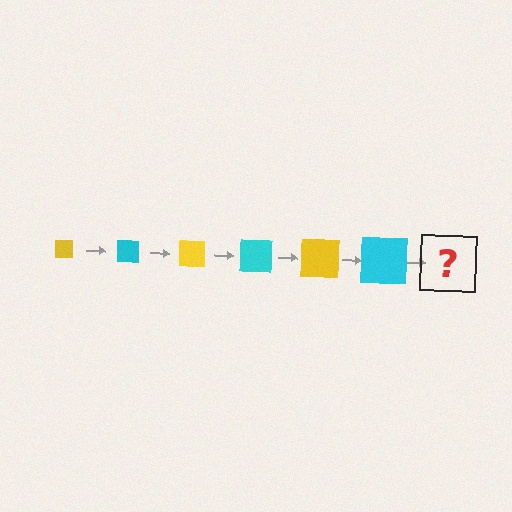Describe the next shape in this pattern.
It should be a yellow square, larger than the previous one.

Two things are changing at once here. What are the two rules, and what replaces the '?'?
The two rules are that the square grows larger each step and the color cycles through yellow and cyan. The '?' should be a yellow square, larger than the previous one.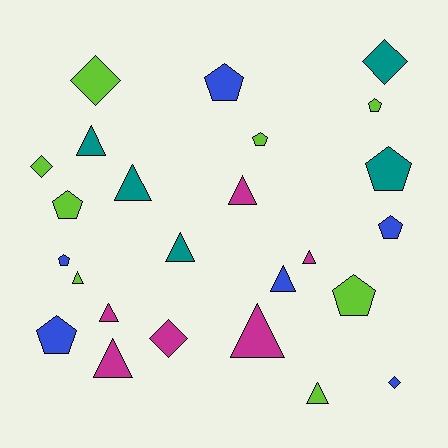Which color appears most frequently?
Lime, with 8 objects.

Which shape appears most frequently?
Triangle, with 11 objects.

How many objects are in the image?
There are 25 objects.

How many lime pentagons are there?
There are 4 lime pentagons.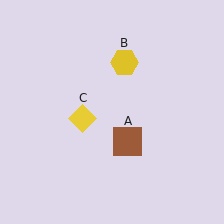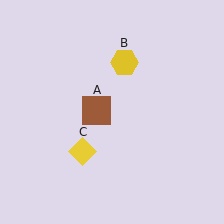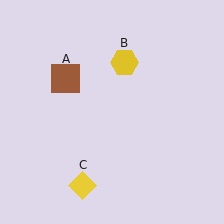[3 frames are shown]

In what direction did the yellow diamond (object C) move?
The yellow diamond (object C) moved down.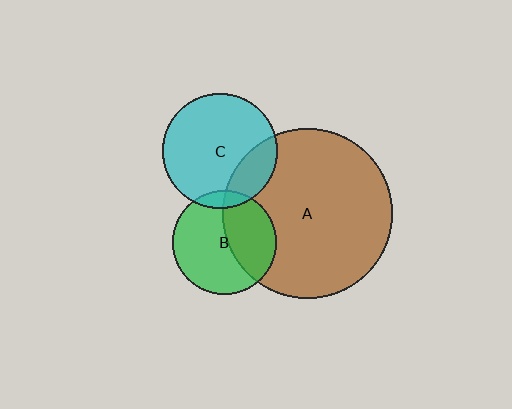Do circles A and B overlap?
Yes.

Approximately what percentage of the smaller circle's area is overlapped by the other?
Approximately 40%.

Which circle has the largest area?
Circle A (brown).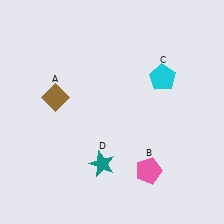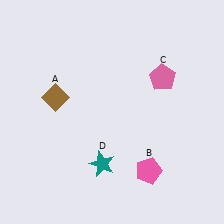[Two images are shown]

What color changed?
The pentagon (C) changed from cyan in Image 1 to pink in Image 2.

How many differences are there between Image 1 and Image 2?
There is 1 difference between the two images.